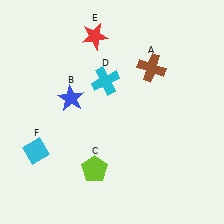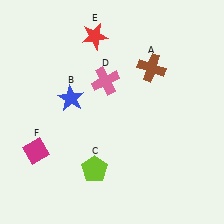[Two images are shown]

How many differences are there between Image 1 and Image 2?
There are 2 differences between the two images.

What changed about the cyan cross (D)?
In Image 1, D is cyan. In Image 2, it changed to pink.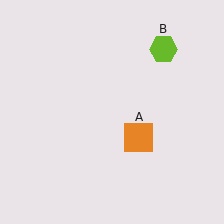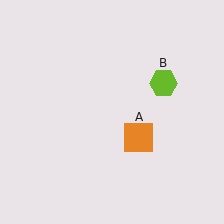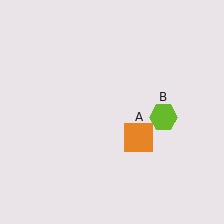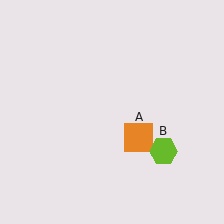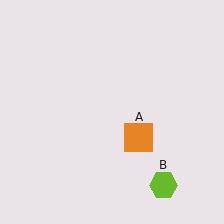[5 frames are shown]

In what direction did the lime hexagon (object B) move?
The lime hexagon (object B) moved down.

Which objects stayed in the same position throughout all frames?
Orange square (object A) remained stationary.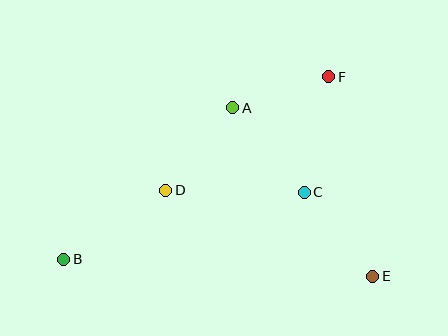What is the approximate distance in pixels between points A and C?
The distance between A and C is approximately 111 pixels.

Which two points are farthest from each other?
Points B and F are farthest from each other.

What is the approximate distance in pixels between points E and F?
The distance between E and F is approximately 205 pixels.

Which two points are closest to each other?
Points A and F are closest to each other.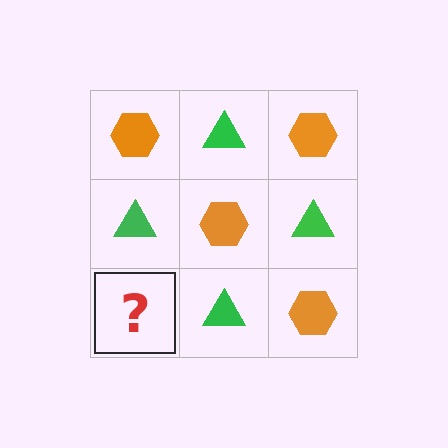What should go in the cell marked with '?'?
The missing cell should contain an orange hexagon.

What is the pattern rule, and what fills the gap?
The rule is that it alternates orange hexagon and green triangle in a checkerboard pattern. The gap should be filled with an orange hexagon.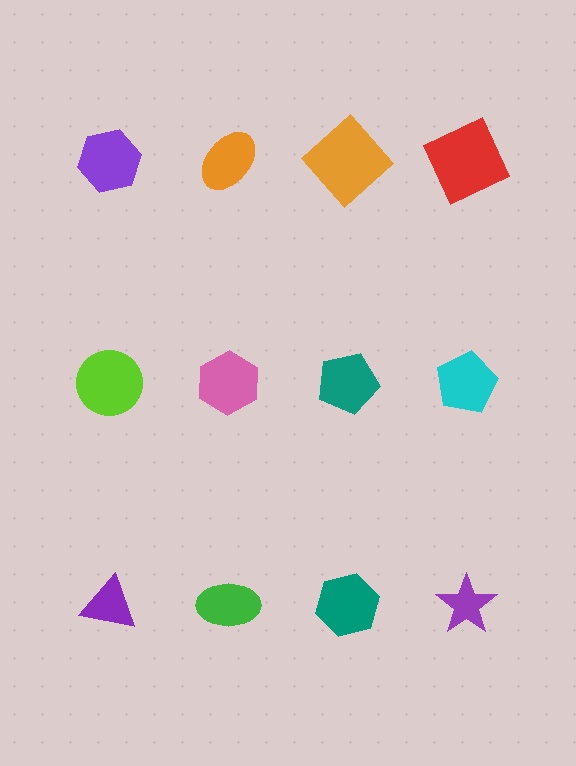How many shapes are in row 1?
4 shapes.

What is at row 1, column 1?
A purple hexagon.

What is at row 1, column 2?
An orange ellipse.